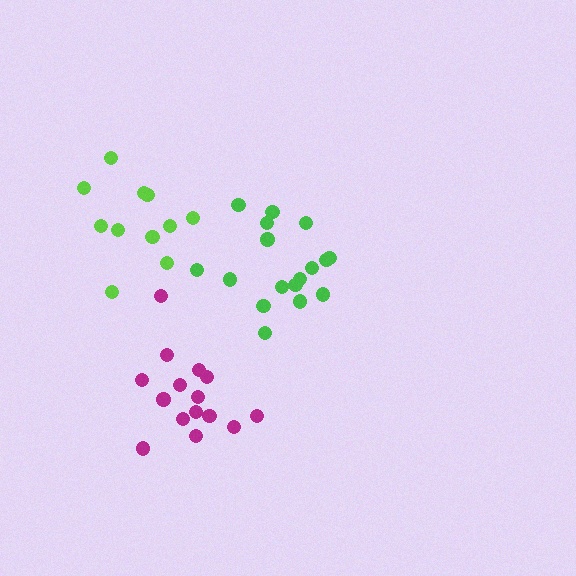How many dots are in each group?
Group 1: 15 dots, Group 2: 11 dots, Group 3: 17 dots (43 total).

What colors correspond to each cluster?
The clusters are colored: magenta, lime, green.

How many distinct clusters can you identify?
There are 3 distinct clusters.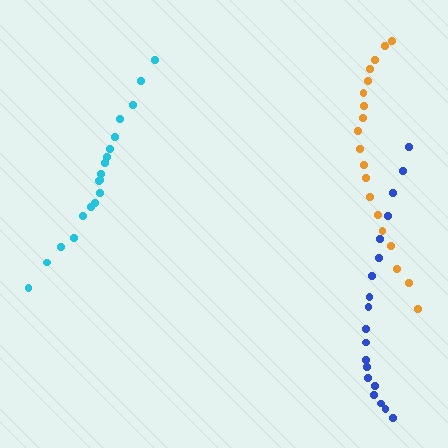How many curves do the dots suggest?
There are 3 distinct paths.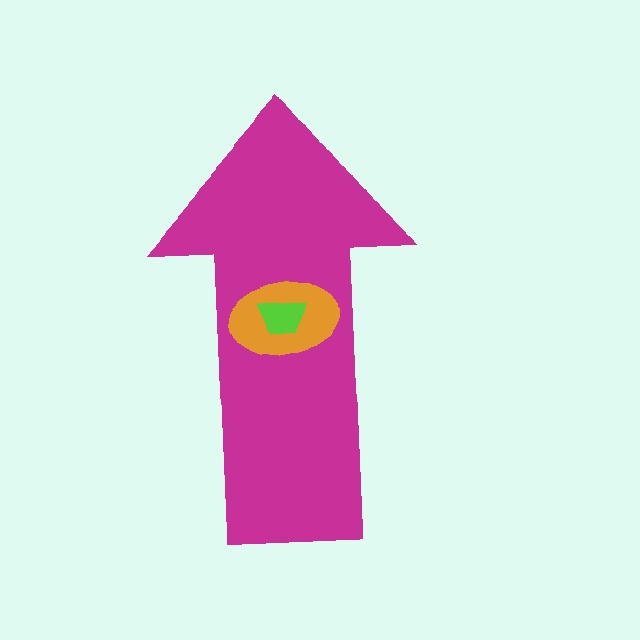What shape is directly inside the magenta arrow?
The orange ellipse.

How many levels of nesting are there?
3.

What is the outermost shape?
The magenta arrow.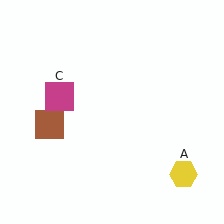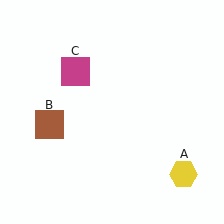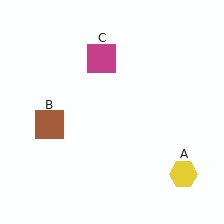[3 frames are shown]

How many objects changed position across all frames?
1 object changed position: magenta square (object C).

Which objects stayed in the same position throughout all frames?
Yellow hexagon (object A) and brown square (object B) remained stationary.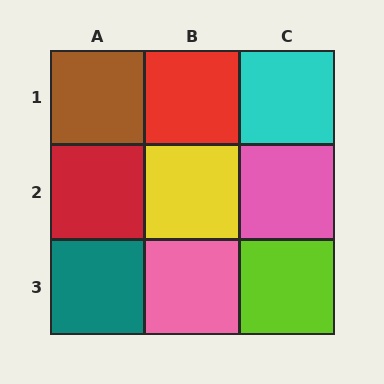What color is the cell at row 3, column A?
Teal.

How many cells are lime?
1 cell is lime.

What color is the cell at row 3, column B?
Pink.